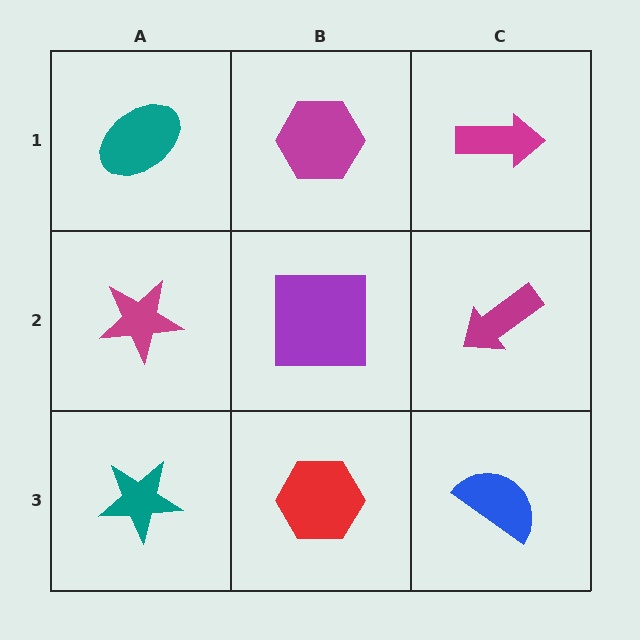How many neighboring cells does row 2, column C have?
3.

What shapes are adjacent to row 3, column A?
A magenta star (row 2, column A), a red hexagon (row 3, column B).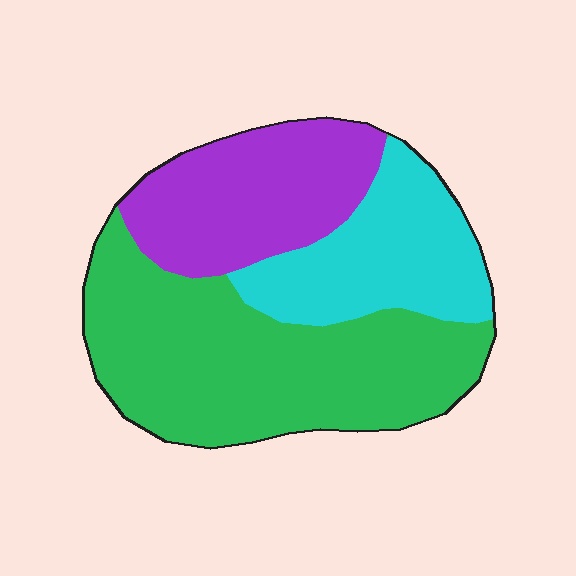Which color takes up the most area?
Green, at roughly 50%.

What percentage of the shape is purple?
Purple takes up between a sixth and a third of the shape.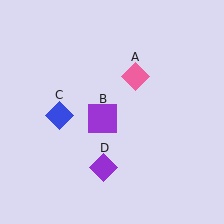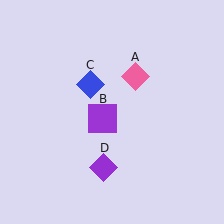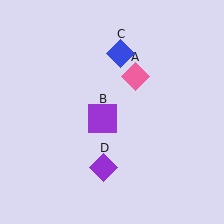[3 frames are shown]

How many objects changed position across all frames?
1 object changed position: blue diamond (object C).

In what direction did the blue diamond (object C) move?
The blue diamond (object C) moved up and to the right.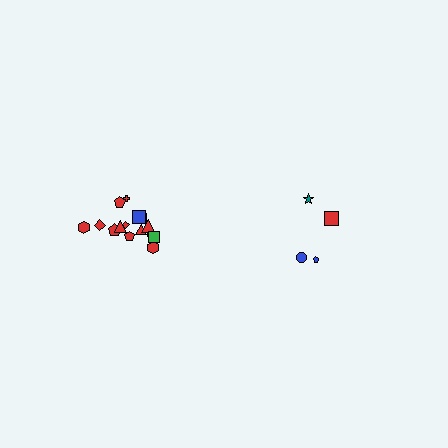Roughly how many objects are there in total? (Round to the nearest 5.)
Roughly 20 objects in total.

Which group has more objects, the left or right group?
The left group.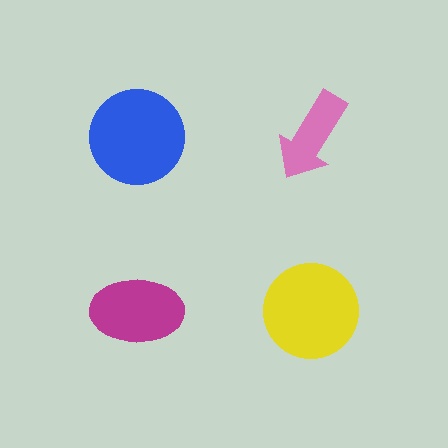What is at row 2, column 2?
A yellow circle.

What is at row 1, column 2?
A pink arrow.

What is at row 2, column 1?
A magenta ellipse.